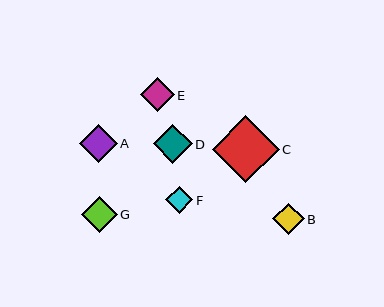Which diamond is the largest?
Diamond C is the largest with a size of approximately 66 pixels.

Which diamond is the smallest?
Diamond F is the smallest with a size of approximately 27 pixels.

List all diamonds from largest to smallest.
From largest to smallest: C, D, A, G, E, B, F.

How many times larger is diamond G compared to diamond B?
Diamond G is approximately 1.1 times the size of diamond B.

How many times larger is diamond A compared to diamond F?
Diamond A is approximately 1.4 times the size of diamond F.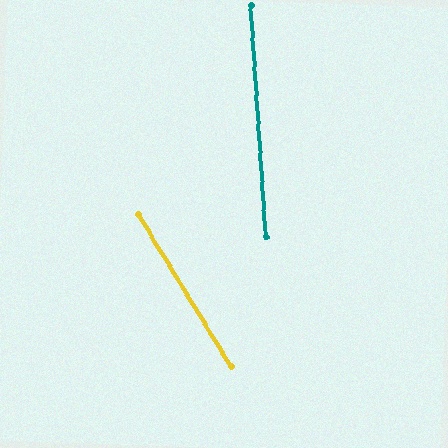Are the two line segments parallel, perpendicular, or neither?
Neither parallel nor perpendicular — they differ by about 28°.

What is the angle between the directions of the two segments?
Approximately 28 degrees.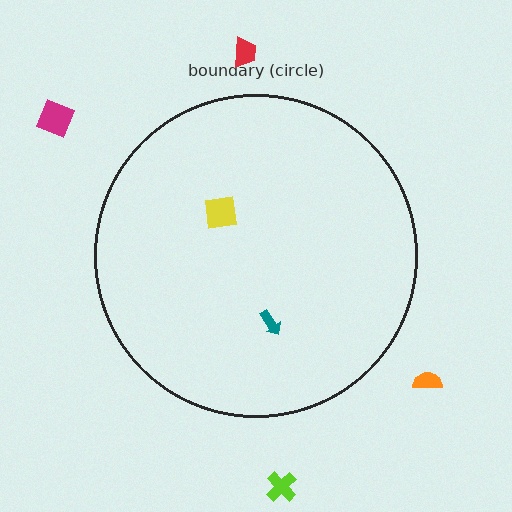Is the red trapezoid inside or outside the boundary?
Outside.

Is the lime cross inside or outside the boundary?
Outside.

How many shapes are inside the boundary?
2 inside, 4 outside.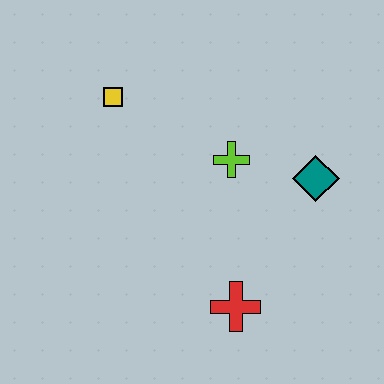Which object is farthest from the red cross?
The yellow square is farthest from the red cross.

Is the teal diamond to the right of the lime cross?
Yes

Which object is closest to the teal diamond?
The lime cross is closest to the teal diamond.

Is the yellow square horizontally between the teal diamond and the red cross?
No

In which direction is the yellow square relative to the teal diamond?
The yellow square is to the left of the teal diamond.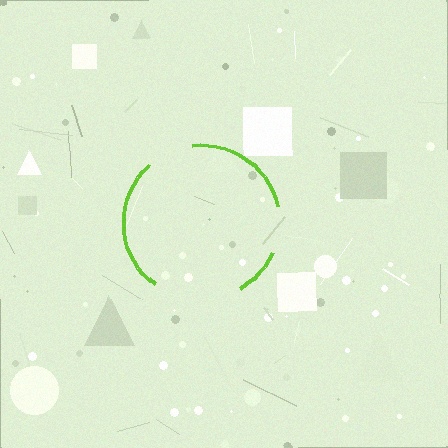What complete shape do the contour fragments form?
The contour fragments form a circle.